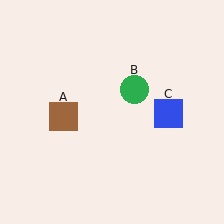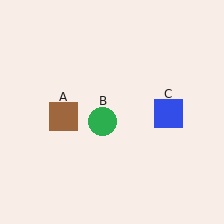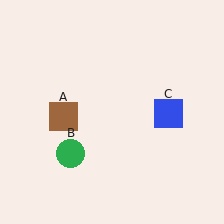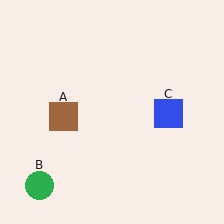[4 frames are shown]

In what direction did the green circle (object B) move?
The green circle (object B) moved down and to the left.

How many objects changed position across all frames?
1 object changed position: green circle (object B).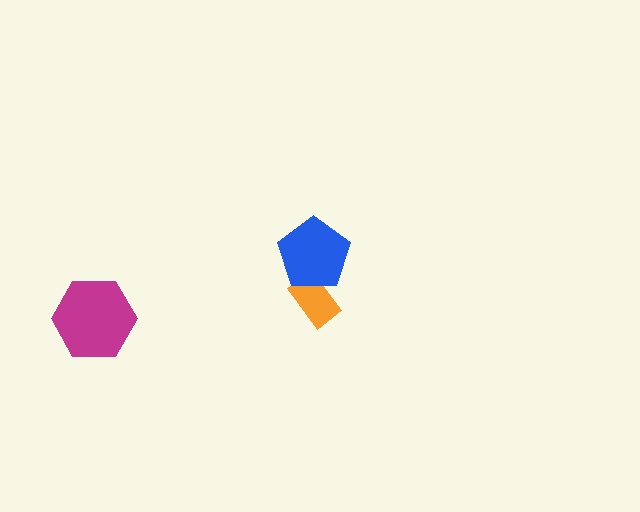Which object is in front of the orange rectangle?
The blue pentagon is in front of the orange rectangle.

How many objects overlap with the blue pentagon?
1 object overlaps with the blue pentagon.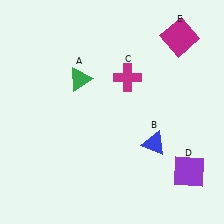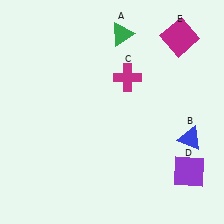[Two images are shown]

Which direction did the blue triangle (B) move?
The blue triangle (B) moved right.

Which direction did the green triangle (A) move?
The green triangle (A) moved up.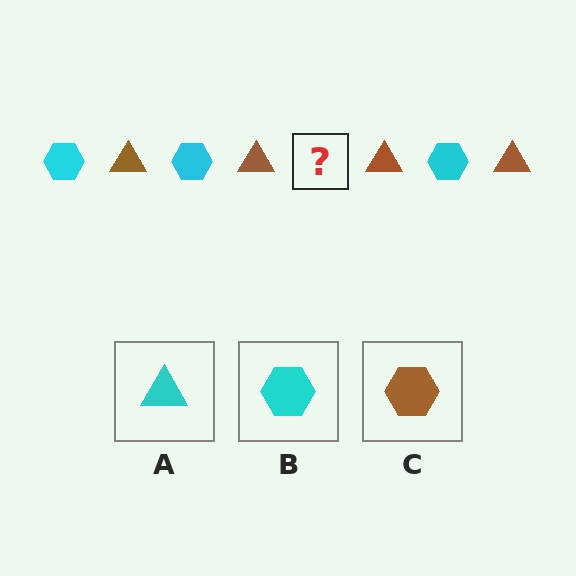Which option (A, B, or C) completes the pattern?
B.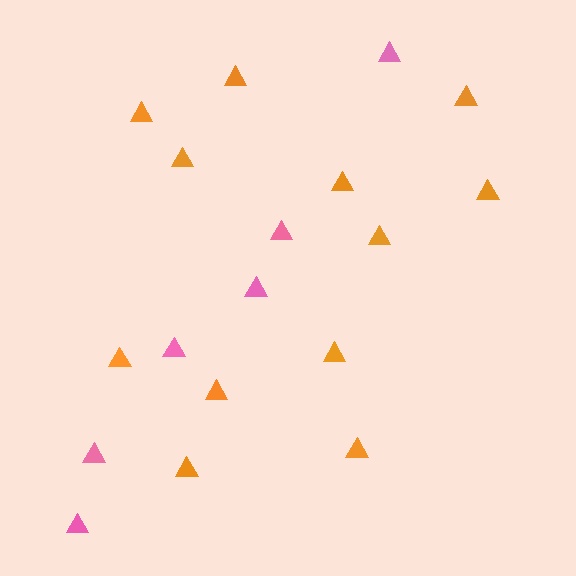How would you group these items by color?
There are 2 groups: one group of orange triangles (12) and one group of pink triangles (6).